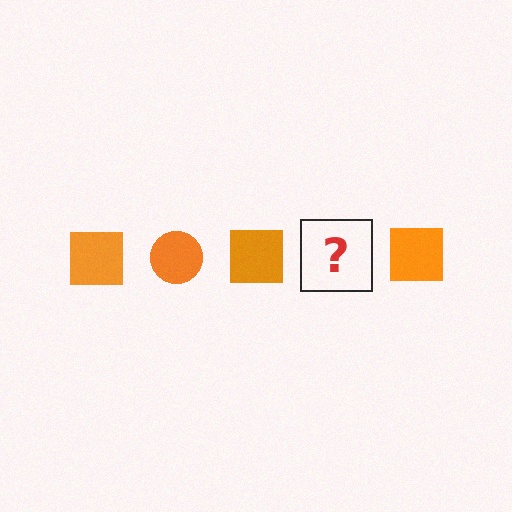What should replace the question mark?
The question mark should be replaced with an orange circle.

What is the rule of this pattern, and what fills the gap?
The rule is that the pattern cycles through square, circle shapes in orange. The gap should be filled with an orange circle.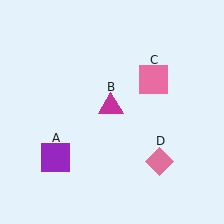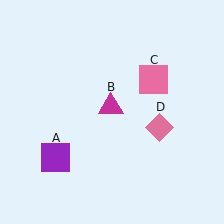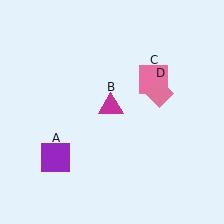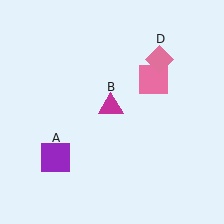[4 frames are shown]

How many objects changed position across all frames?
1 object changed position: pink diamond (object D).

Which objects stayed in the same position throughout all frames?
Purple square (object A) and magenta triangle (object B) and pink square (object C) remained stationary.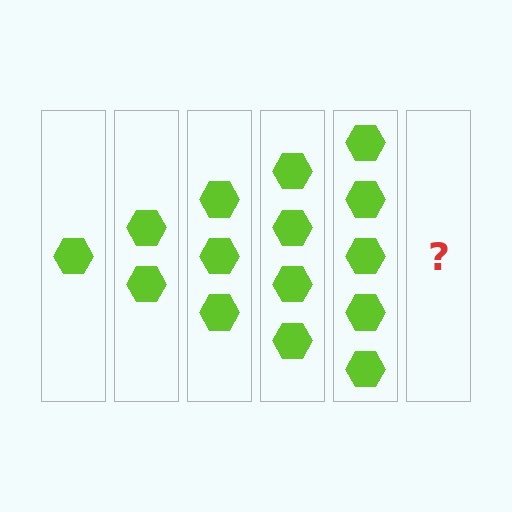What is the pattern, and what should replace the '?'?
The pattern is that each step adds one more hexagon. The '?' should be 6 hexagons.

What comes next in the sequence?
The next element should be 6 hexagons.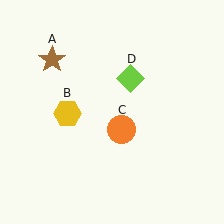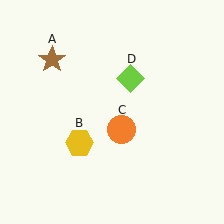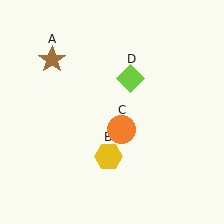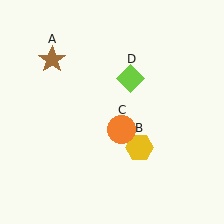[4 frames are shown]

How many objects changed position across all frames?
1 object changed position: yellow hexagon (object B).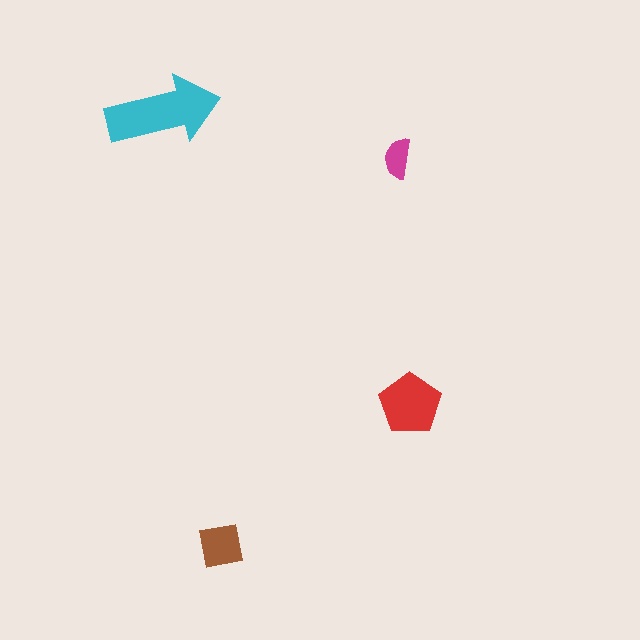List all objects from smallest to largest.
The magenta semicircle, the brown square, the red pentagon, the cyan arrow.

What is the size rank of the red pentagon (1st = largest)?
2nd.